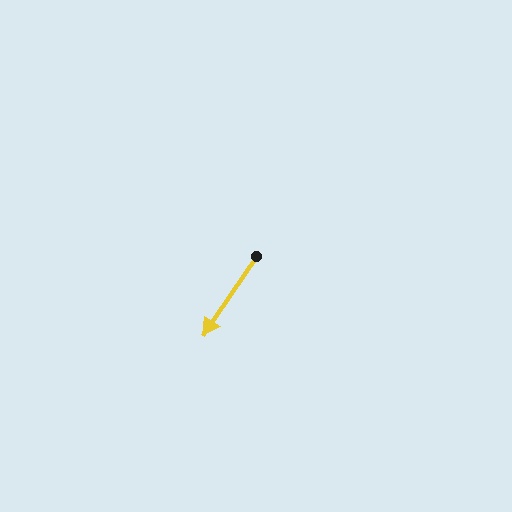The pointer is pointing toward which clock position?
Roughly 7 o'clock.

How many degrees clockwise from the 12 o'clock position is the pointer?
Approximately 214 degrees.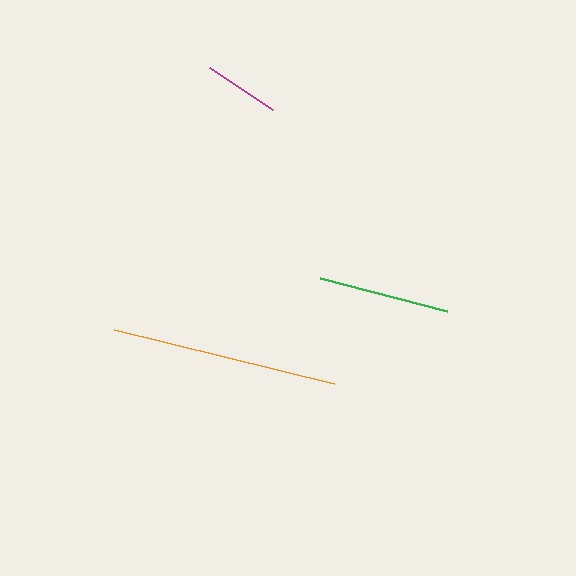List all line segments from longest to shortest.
From longest to shortest: orange, green, magenta.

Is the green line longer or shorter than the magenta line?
The green line is longer than the magenta line.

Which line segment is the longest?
The orange line is the longest at approximately 226 pixels.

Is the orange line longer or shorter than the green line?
The orange line is longer than the green line.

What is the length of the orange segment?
The orange segment is approximately 226 pixels long.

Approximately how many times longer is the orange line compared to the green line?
The orange line is approximately 1.7 times the length of the green line.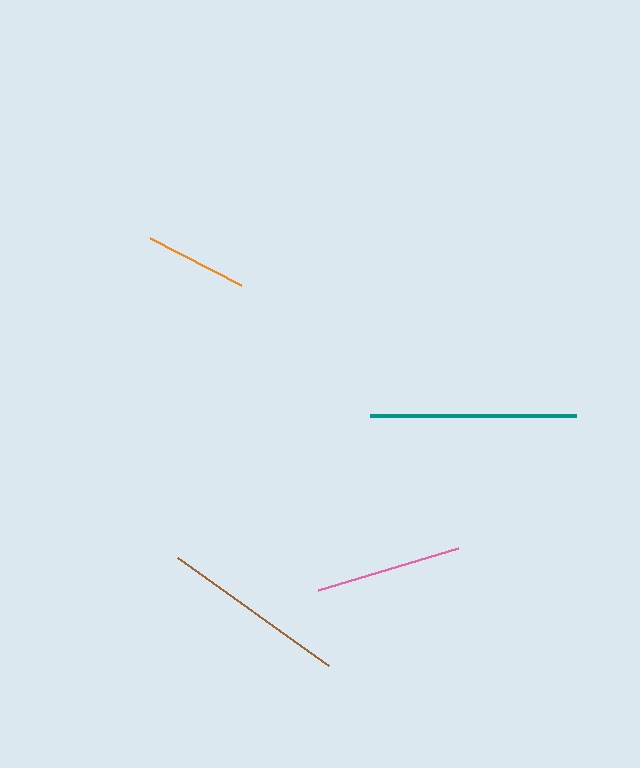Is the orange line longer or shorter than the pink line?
The pink line is longer than the orange line.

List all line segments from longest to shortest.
From longest to shortest: teal, brown, pink, orange.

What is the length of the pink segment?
The pink segment is approximately 146 pixels long.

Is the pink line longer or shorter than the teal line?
The teal line is longer than the pink line.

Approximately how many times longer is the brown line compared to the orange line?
The brown line is approximately 1.8 times the length of the orange line.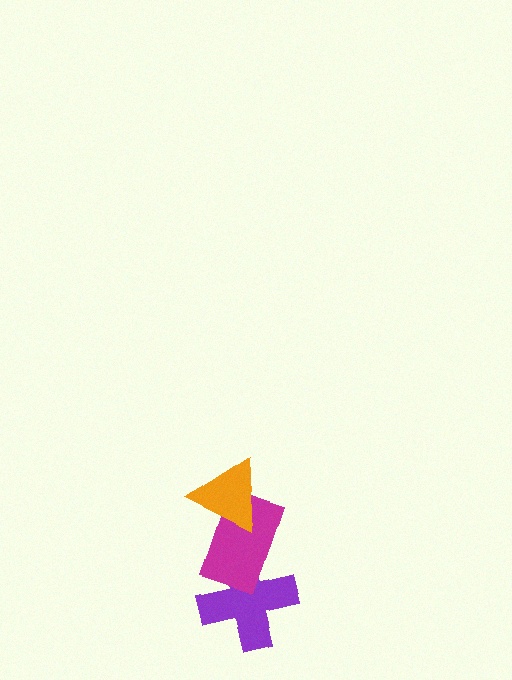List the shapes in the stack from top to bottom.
From top to bottom: the orange triangle, the magenta rectangle, the purple cross.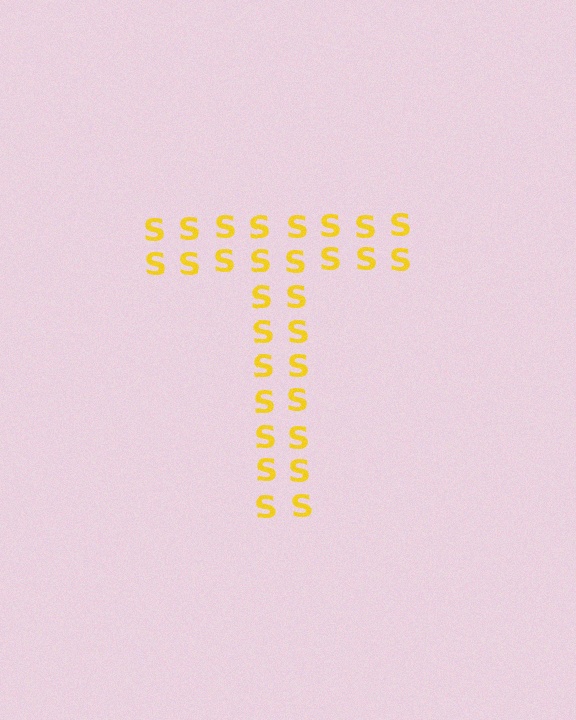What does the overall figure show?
The overall figure shows the letter T.